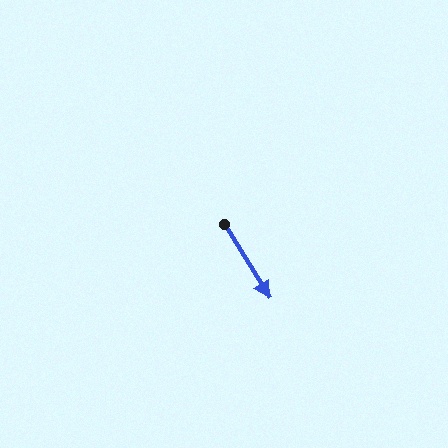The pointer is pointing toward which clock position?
Roughly 5 o'clock.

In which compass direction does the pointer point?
Southeast.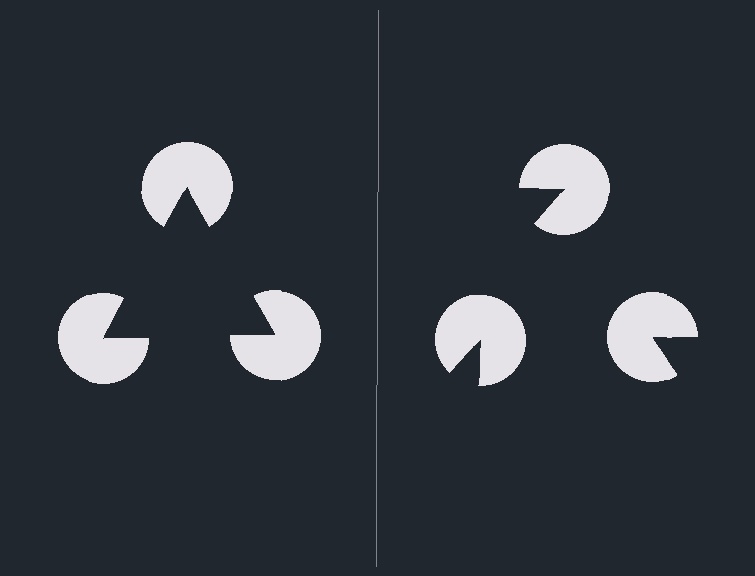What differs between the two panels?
The pac-man discs are positioned identically on both sides; only the wedge orientations differ. On the left they align to a triangle; on the right they are misaligned.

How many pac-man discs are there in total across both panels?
6 — 3 on each side.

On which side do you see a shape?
An illusory triangle appears on the left side. On the right side the wedge cuts are rotated, so no coherent shape forms.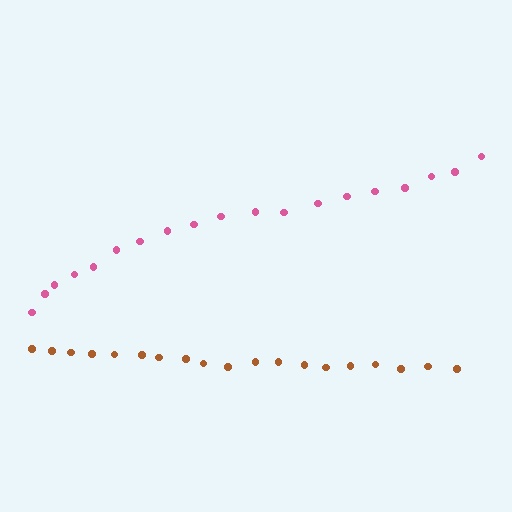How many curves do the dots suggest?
There are 2 distinct paths.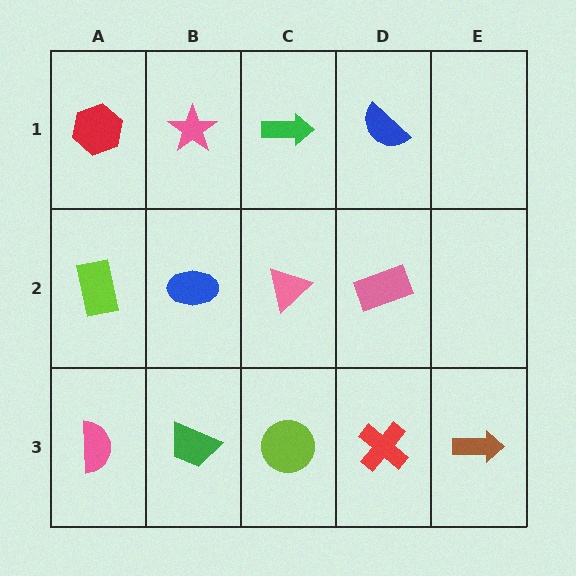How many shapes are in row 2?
4 shapes.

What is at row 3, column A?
A pink semicircle.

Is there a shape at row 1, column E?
No, that cell is empty.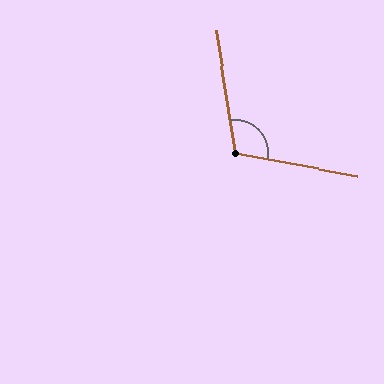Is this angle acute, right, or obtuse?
It is obtuse.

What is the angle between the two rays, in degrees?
Approximately 109 degrees.